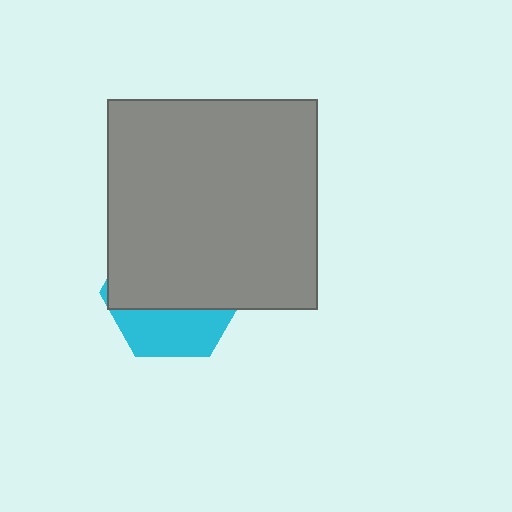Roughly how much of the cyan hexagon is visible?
A small part of it is visible (roughly 35%).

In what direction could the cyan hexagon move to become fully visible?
The cyan hexagon could move down. That would shift it out from behind the gray square entirely.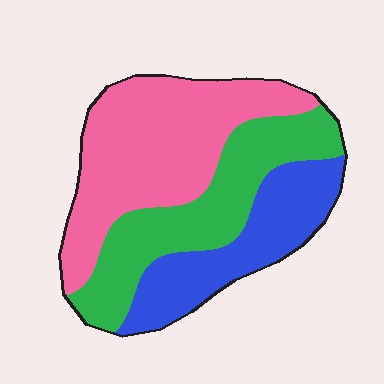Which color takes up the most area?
Pink, at roughly 45%.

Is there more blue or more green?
Green.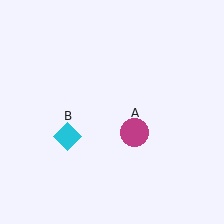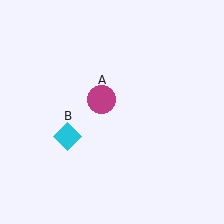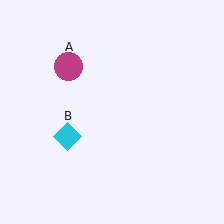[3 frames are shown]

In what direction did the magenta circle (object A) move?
The magenta circle (object A) moved up and to the left.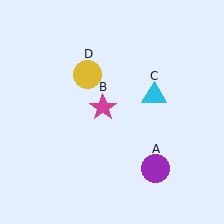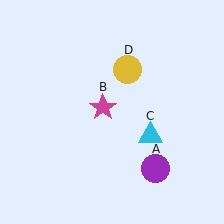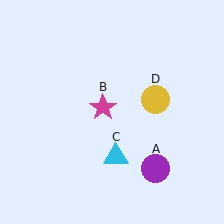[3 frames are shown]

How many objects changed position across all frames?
2 objects changed position: cyan triangle (object C), yellow circle (object D).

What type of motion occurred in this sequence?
The cyan triangle (object C), yellow circle (object D) rotated clockwise around the center of the scene.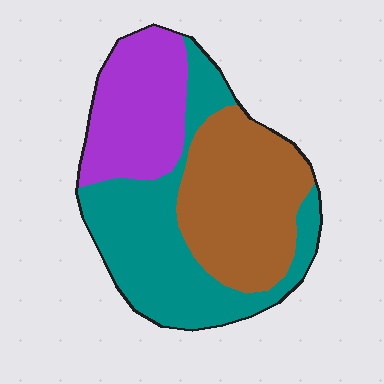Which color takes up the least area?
Purple, at roughly 25%.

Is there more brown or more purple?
Brown.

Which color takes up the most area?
Teal, at roughly 40%.